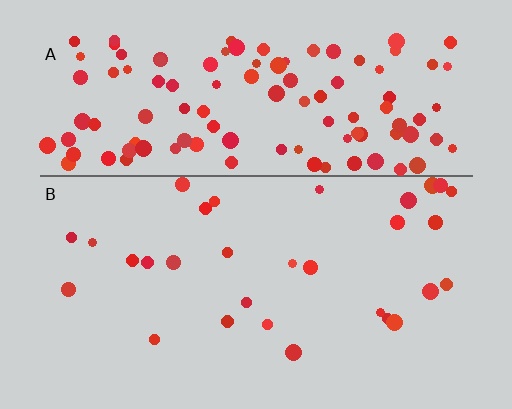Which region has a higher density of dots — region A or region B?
A (the top).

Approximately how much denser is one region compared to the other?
Approximately 3.9× — region A over region B.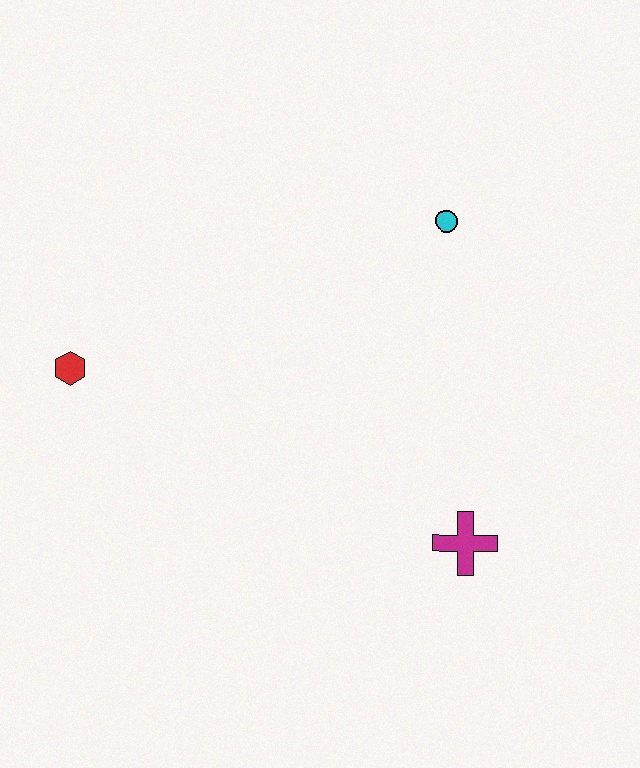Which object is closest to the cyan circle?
The magenta cross is closest to the cyan circle.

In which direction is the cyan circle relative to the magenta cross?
The cyan circle is above the magenta cross.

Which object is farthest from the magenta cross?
The red hexagon is farthest from the magenta cross.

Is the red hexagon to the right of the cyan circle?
No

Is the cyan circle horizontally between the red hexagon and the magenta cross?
Yes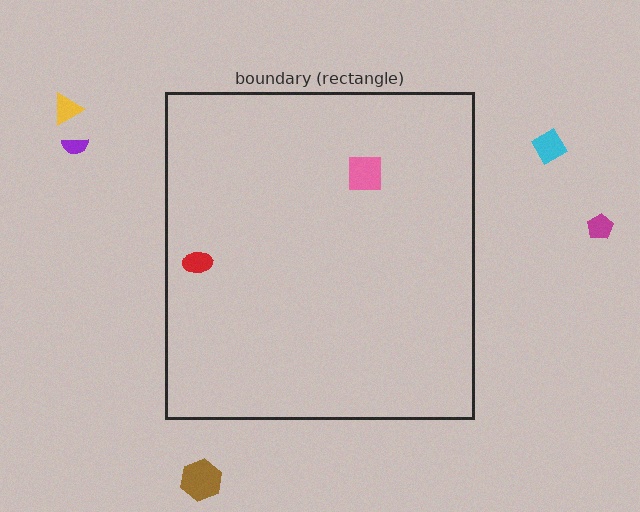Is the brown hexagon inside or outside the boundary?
Outside.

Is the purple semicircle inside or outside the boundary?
Outside.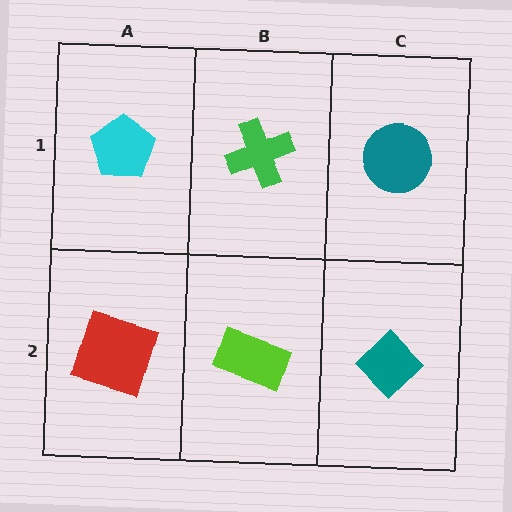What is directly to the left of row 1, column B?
A cyan pentagon.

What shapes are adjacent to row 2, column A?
A cyan pentagon (row 1, column A), a lime rectangle (row 2, column B).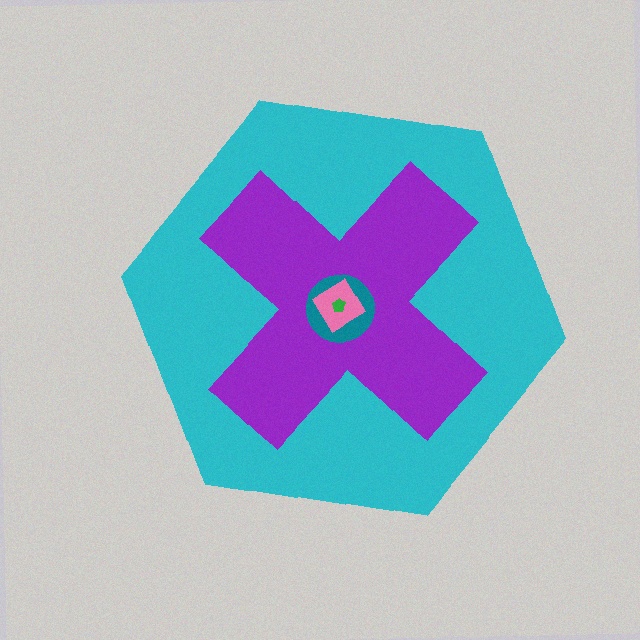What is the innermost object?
The green pentagon.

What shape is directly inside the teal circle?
The pink diamond.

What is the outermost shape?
The cyan hexagon.